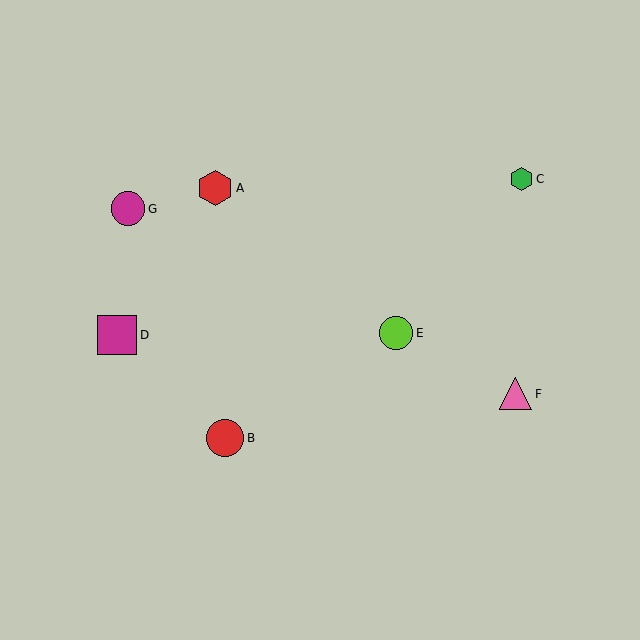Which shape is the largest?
The magenta square (labeled D) is the largest.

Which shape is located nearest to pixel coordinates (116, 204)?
The magenta circle (labeled G) at (128, 209) is nearest to that location.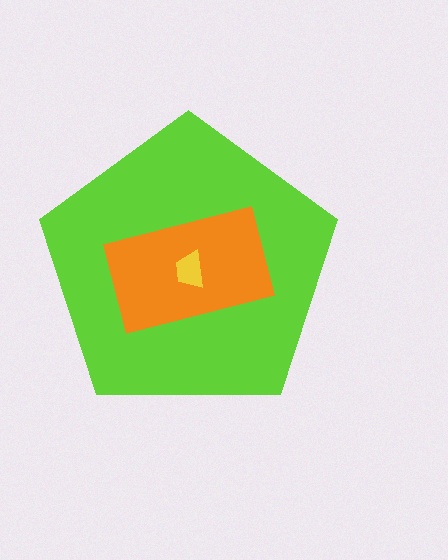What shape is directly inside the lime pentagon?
The orange rectangle.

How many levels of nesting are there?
3.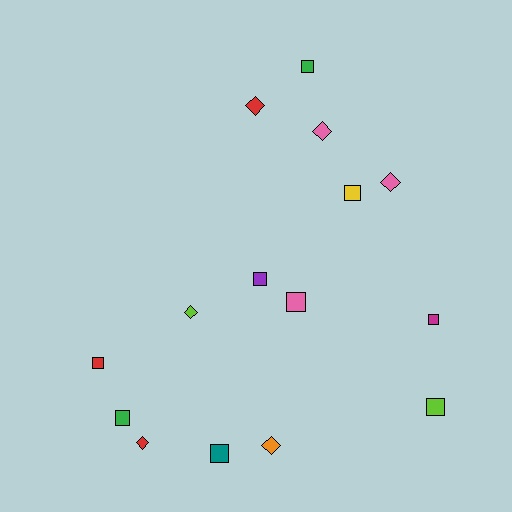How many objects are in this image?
There are 15 objects.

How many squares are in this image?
There are 9 squares.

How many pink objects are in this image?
There are 3 pink objects.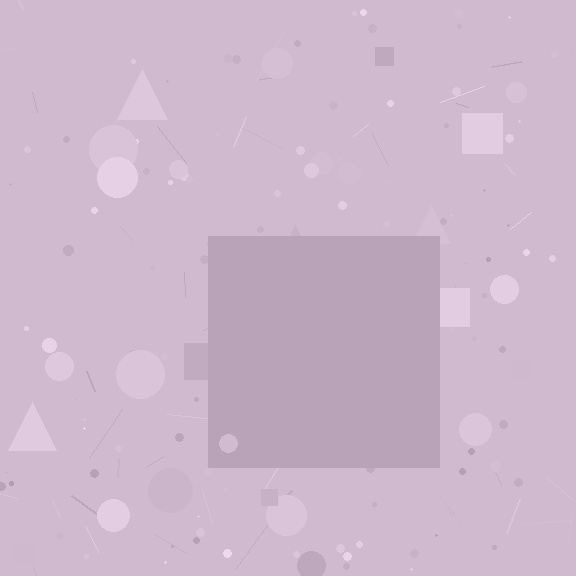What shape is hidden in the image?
A square is hidden in the image.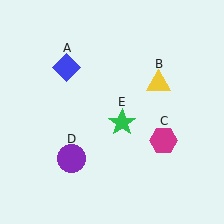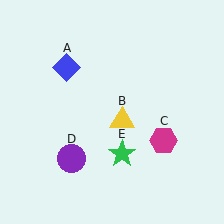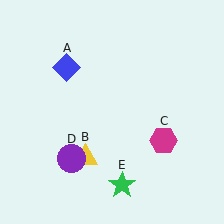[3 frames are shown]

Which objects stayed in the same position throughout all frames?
Blue diamond (object A) and magenta hexagon (object C) and purple circle (object D) remained stationary.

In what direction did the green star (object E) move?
The green star (object E) moved down.